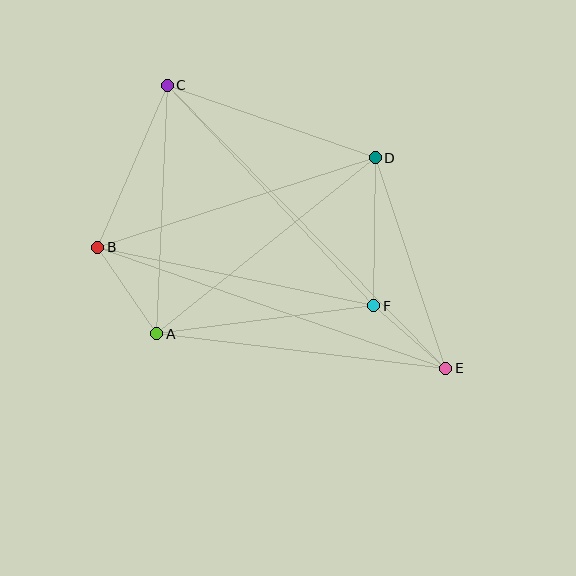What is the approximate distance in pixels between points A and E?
The distance between A and E is approximately 291 pixels.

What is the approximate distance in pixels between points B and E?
The distance between B and E is approximately 369 pixels.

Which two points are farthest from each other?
Points C and E are farthest from each other.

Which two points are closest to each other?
Points E and F are closest to each other.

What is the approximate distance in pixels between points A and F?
The distance between A and F is approximately 219 pixels.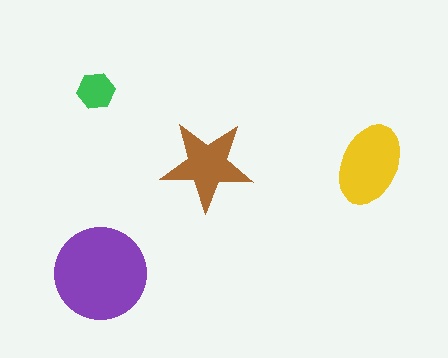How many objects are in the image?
There are 4 objects in the image.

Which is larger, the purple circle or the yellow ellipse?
The purple circle.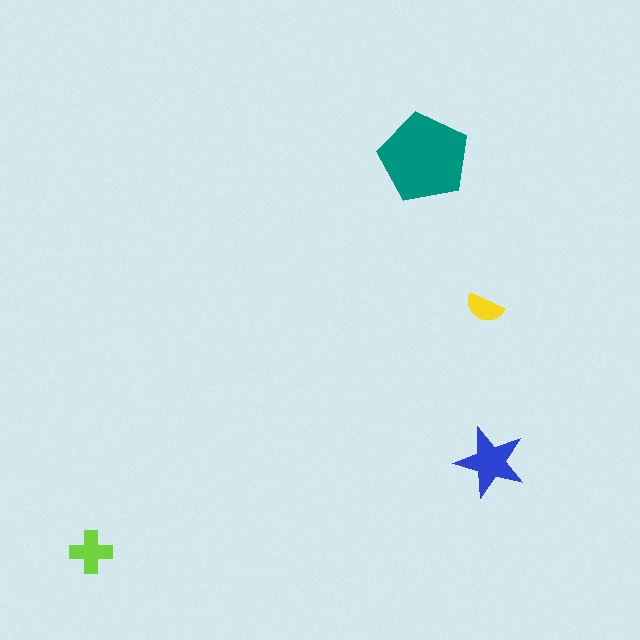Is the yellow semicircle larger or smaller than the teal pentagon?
Smaller.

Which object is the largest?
The teal pentagon.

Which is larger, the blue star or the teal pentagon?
The teal pentagon.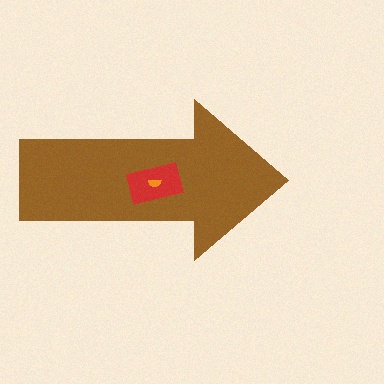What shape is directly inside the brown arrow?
The red rectangle.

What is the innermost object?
The orange semicircle.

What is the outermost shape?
The brown arrow.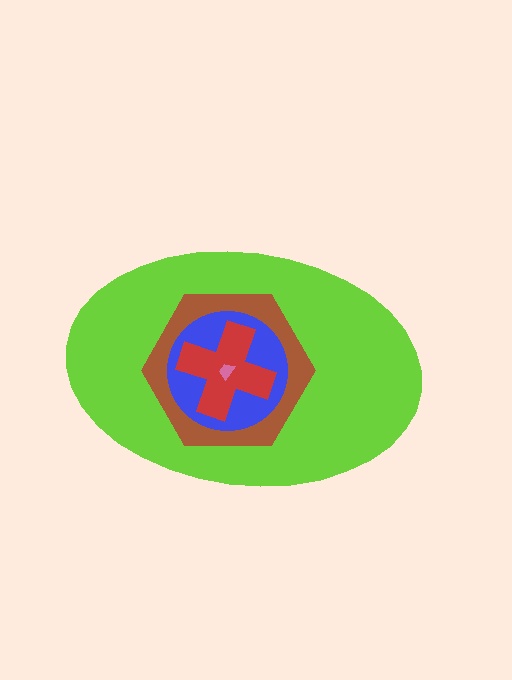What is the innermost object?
The pink trapezoid.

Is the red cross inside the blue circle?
Yes.